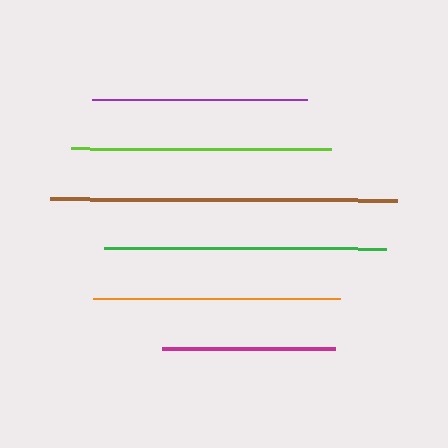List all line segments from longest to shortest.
From longest to shortest: brown, green, lime, orange, purple, magenta.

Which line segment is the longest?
The brown line is the longest at approximately 347 pixels.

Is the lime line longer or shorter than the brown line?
The brown line is longer than the lime line.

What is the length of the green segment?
The green segment is approximately 283 pixels long.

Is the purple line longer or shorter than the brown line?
The brown line is longer than the purple line.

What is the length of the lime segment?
The lime segment is approximately 260 pixels long.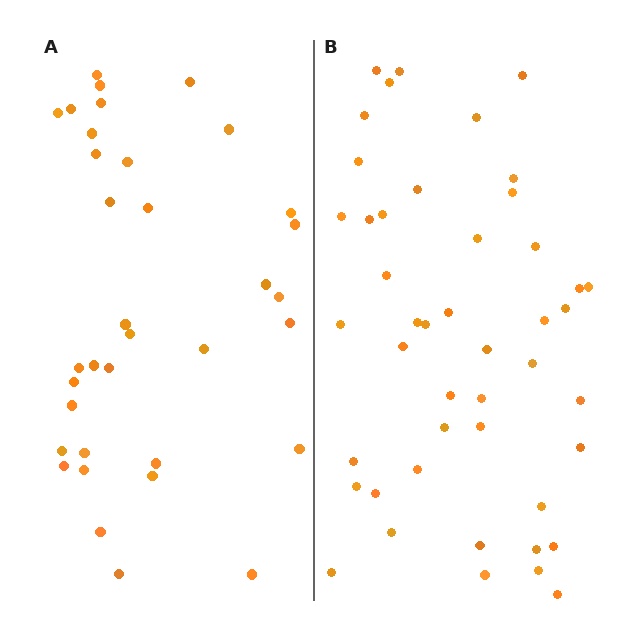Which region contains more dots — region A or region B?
Region B (the right region) has more dots.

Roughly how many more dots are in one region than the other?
Region B has roughly 12 or so more dots than region A.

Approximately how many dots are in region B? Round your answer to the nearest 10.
About 50 dots. (The exact count is 46, which rounds to 50.)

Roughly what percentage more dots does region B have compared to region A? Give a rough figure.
About 30% more.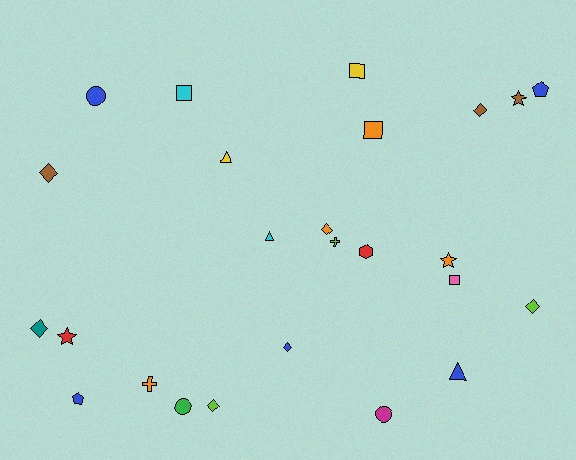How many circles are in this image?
There are 3 circles.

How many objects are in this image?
There are 25 objects.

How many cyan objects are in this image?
There are 2 cyan objects.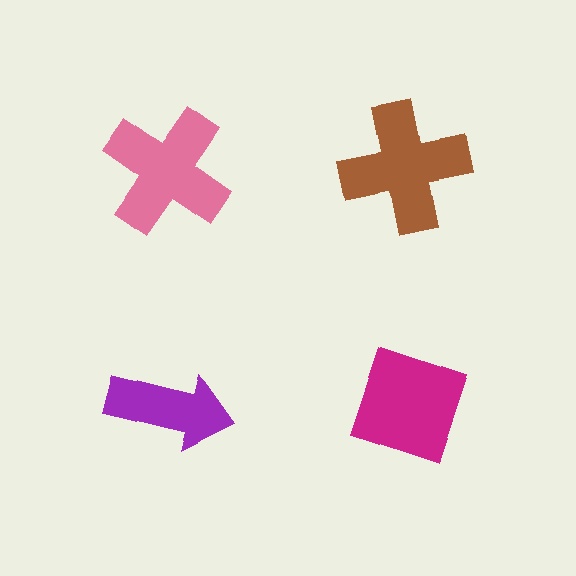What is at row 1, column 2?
A brown cross.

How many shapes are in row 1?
2 shapes.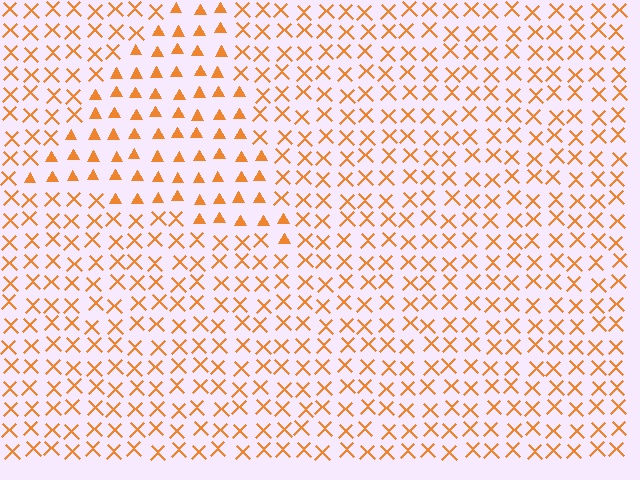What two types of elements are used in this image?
The image uses triangles inside the triangle region and X marks outside it.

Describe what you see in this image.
The image is filled with small orange elements arranged in a uniform grid. A triangle-shaped region contains triangles, while the surrounding area contains X marks. The boundary is defined purely by the change in element shape.